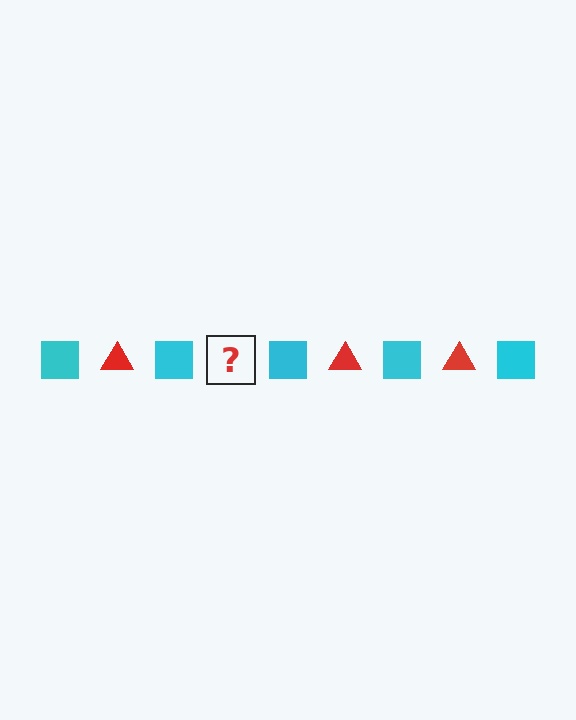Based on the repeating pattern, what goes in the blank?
The blank should be a red triangle.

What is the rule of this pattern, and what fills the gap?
The rule is that the pattern alternates between cyan square and red triangle. The gap should be filled with a red triangle.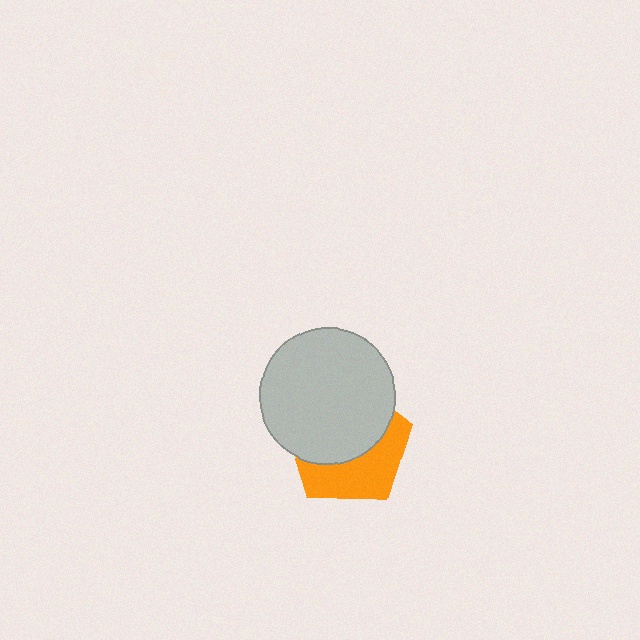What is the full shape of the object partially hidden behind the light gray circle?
The partially hidden object is an orange pentagon.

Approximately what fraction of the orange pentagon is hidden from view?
Roughly 57% of the orange pentagon is hidden behind the light gray circle.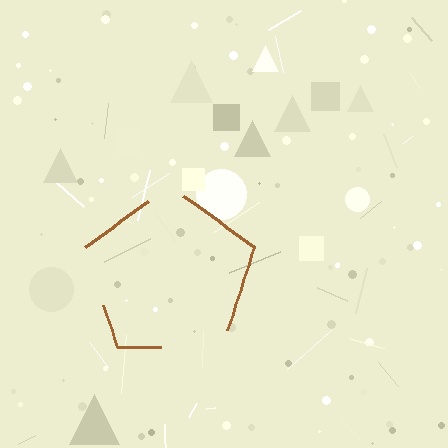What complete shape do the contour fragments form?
The contour fragments form a pentagon.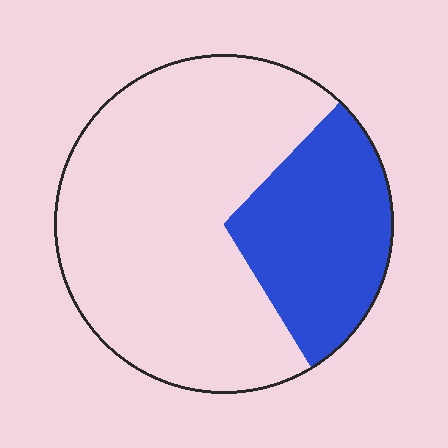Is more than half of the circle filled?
No.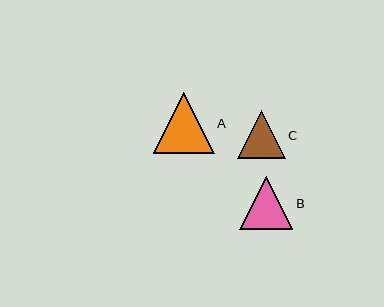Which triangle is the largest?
Triangle A is the largest with a size of approximately 61 pixels.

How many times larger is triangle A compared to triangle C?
Triangle A is approximately 1.3 times the size of triangle C.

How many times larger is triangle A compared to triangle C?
Triangle A is approximately 1.3 times the size of triangle C.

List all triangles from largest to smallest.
From largest to smallest: A, B, C.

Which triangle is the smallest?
Triangle C is the smallest with a size of approximately 48 pixels.